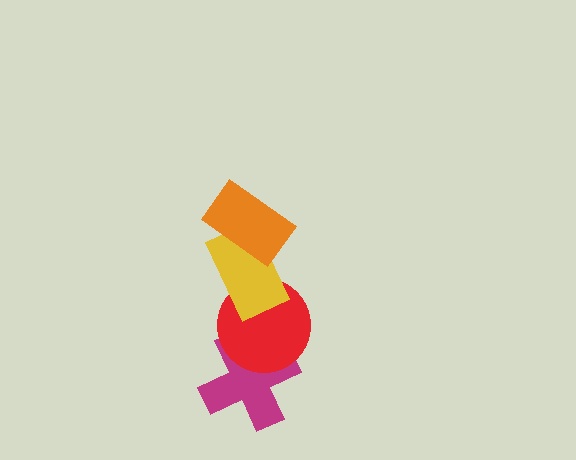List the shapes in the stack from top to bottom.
From top to bottom: the orange rectangle, the yellow rectangle, the red circle, the magenta cross.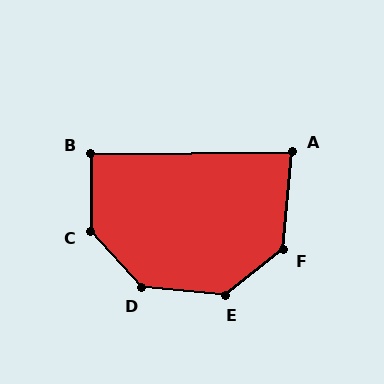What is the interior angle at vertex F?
Approximately 133 degrees (obtuse).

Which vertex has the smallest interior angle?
A, at approximately 84 degrees.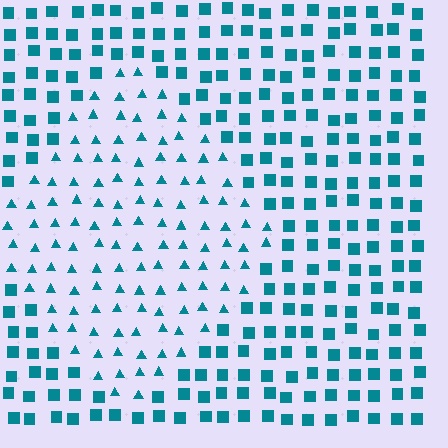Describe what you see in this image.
The image is filled with small teal elements arranged in a uniform grid. A diamond-shaped region contains triangles, while the surrounding area contains squares. The boundary is defined purely by the change in element shape.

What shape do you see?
I see a diamond.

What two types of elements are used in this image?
The image uses triangles inside the diamond region and squares outside it.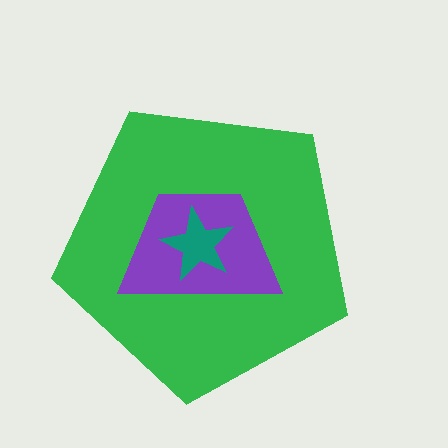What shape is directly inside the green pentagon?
The purple trapezoid.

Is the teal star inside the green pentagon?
Yes.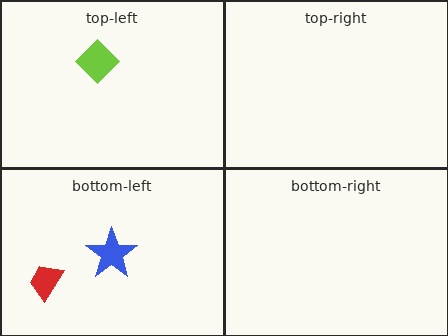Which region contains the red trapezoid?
The bottom-left region.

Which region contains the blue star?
The bottom-left region.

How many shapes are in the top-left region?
1.